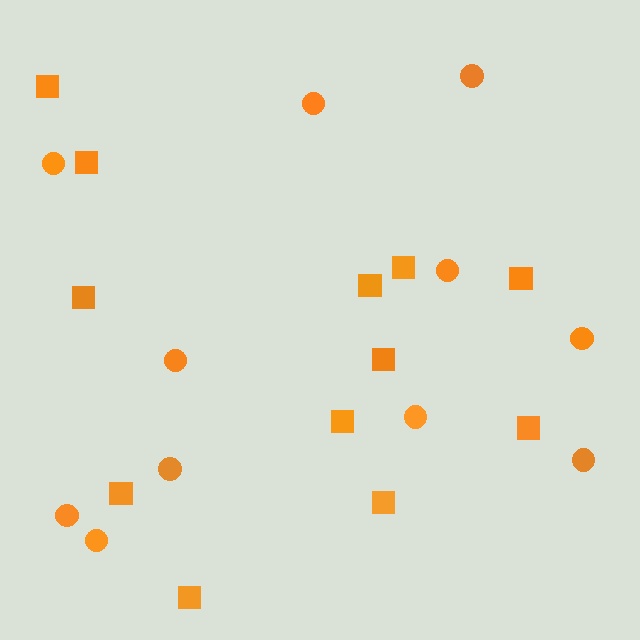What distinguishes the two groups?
There are 2 groups: one group of circles (11) and one group of squares (12).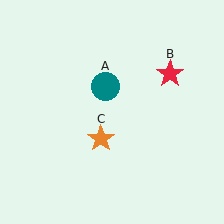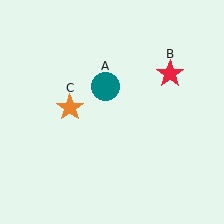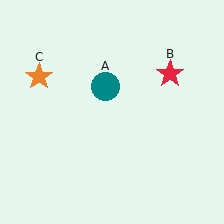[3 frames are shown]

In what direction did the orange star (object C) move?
The orange star (object C) moved up and to the left.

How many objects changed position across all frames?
1 object changed position: orange star (object C).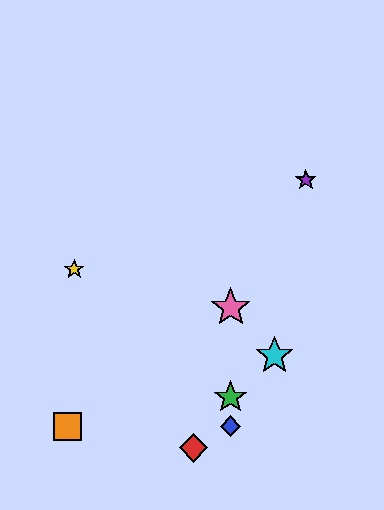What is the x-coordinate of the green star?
The green star is at x≈231.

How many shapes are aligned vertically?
3 shapes (the blue diamond, the green star, the pink star) are aligned vertically.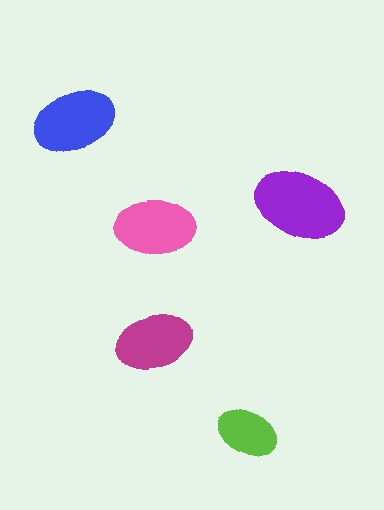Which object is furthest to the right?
The purple ellipse is rightmost.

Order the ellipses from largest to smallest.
the purple one, the blue one, the pink one, the magenta one, the lime one.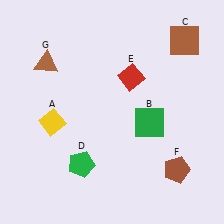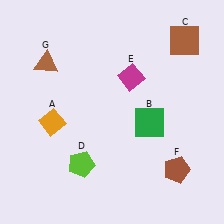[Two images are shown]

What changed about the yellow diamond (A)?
In Image 1, A is yellow. In Image 2, it changed to orange.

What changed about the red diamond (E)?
In Image 1, E is red. In Image 2, it changed to magenta.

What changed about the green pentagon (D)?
In Image 1, D is green. In Image 2, it changed to lime.